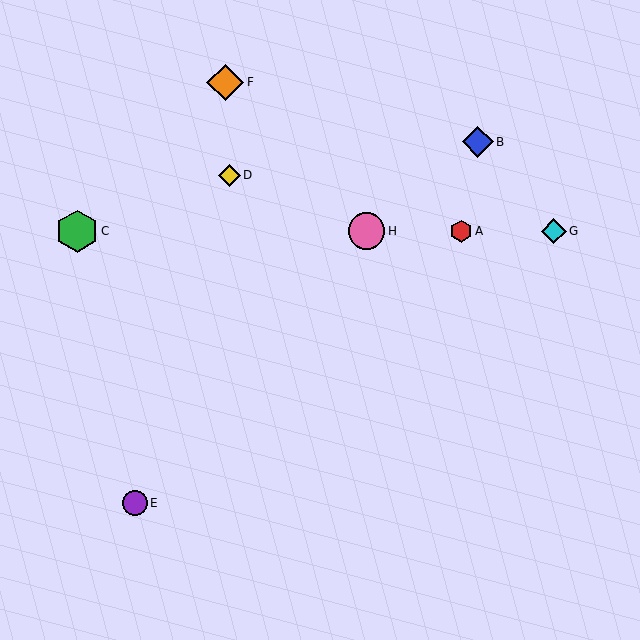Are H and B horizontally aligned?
No, H is at y≈231 and B is at y≈142.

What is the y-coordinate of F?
Object F is at y≈82.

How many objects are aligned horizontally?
4 objects (A, C, G, H) are aligned horizontally.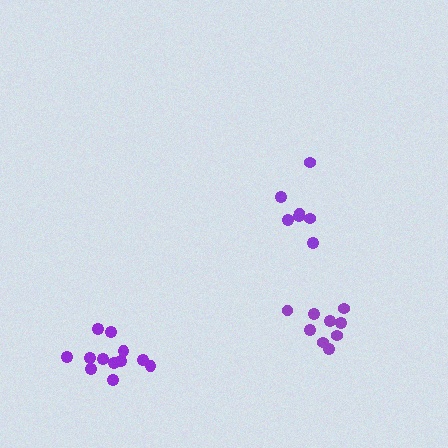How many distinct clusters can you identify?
There are 3 distinct clusters.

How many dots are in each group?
Group 1: 9 dots, Group 2: 7 dots, Group 3: 12 dots (28 total).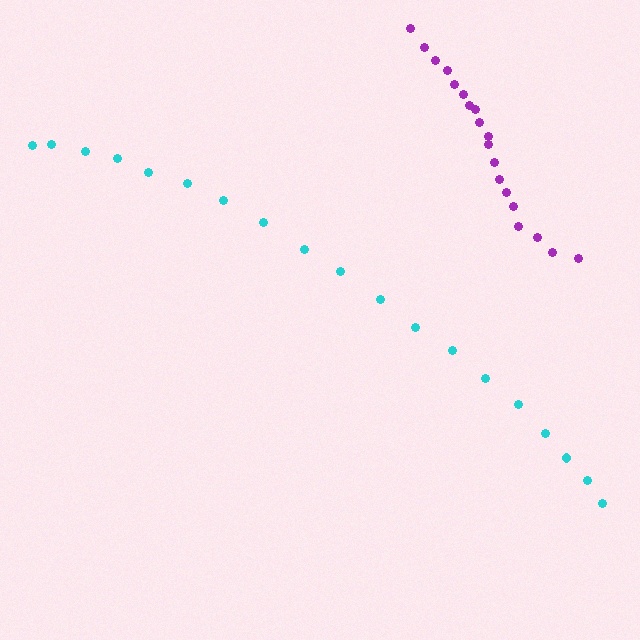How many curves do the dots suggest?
There are 2 distinct paths.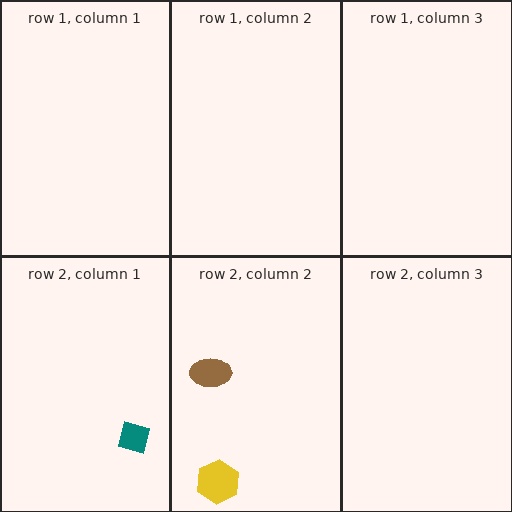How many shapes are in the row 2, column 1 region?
1.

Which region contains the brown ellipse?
The row 2, column 2 region.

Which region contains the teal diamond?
The row 2, column 1 region.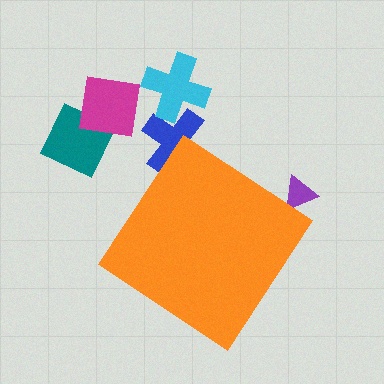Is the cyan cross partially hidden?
No, the cyan cross is fully visible.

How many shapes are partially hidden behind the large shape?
2 shapes are partially hidden.